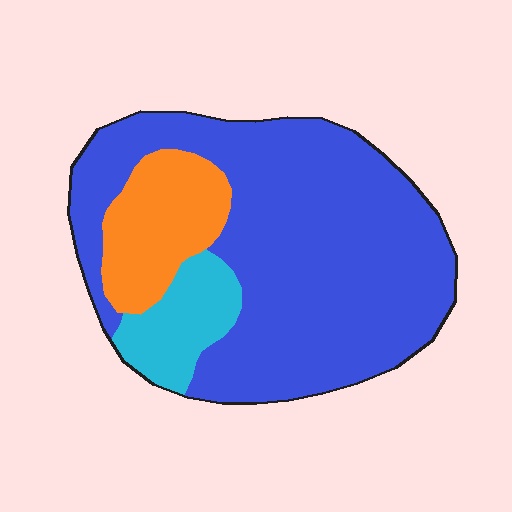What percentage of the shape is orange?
Orange covers around 15% of the shape.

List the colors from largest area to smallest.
From largest to smallest: blue, orange, cyan.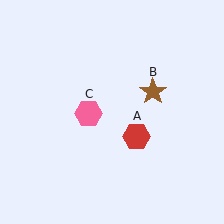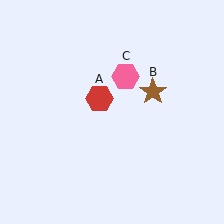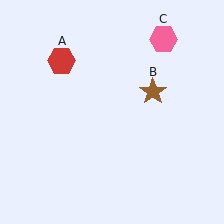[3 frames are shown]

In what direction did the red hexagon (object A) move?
The red hexagon (object A) moved up and to the left.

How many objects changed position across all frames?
2 objects changed position: red hexagon (object A), pink hexagon (object C).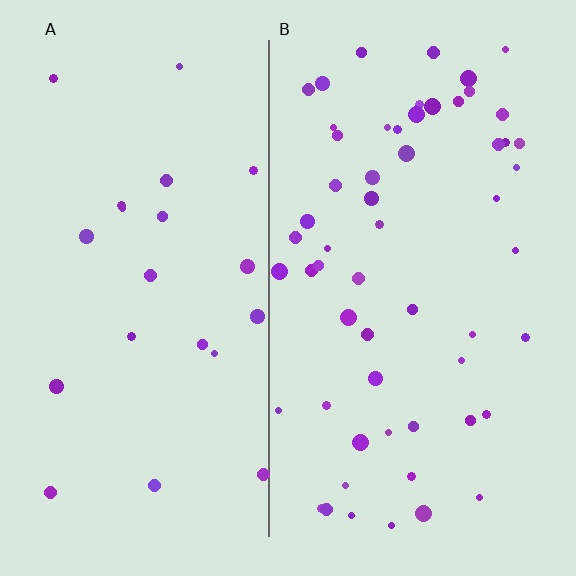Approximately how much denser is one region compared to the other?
Approximately 2.7× — region B over region A.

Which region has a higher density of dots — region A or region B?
B (the right).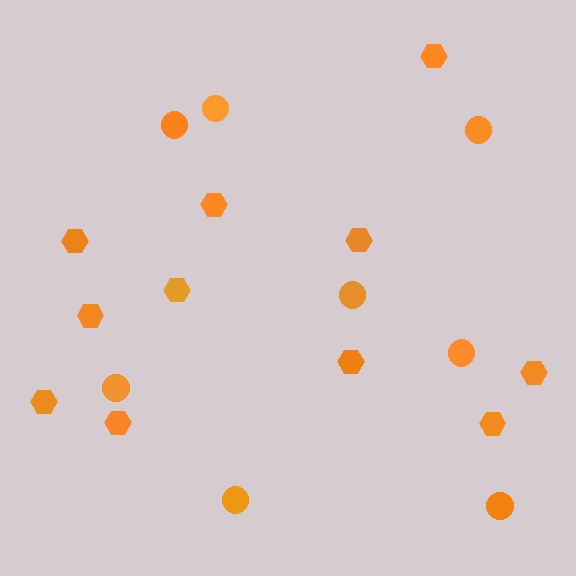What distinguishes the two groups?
There are 2 groups: one group of hexagons (11) and one group of circles (8).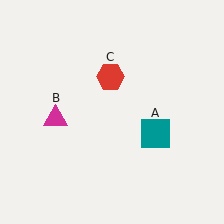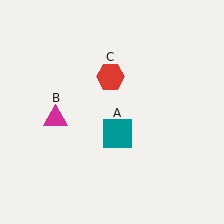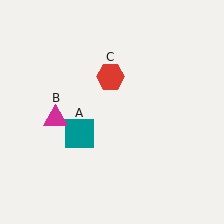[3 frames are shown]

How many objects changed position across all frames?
1 object changed position: teal square (object A).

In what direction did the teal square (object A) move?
The teal square (object A) moved left.